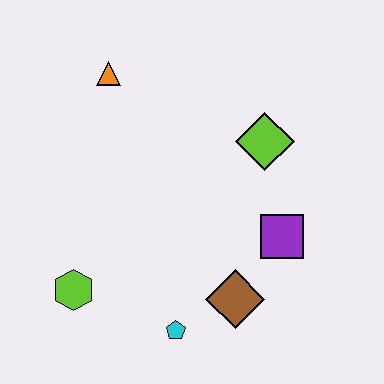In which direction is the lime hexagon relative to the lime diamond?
The lime hexagon is to the left of the lime diamond.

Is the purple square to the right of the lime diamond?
Yes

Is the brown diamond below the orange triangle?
Yes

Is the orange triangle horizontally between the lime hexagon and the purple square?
Yes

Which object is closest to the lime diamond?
The purple square is closest to the lime diamond.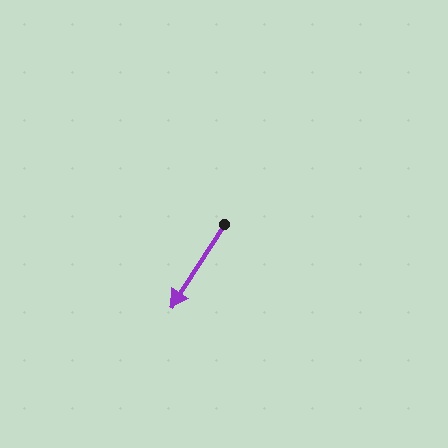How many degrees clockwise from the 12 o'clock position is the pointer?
Approximately 213 degrees.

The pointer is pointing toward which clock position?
Roughly 7 o'clock.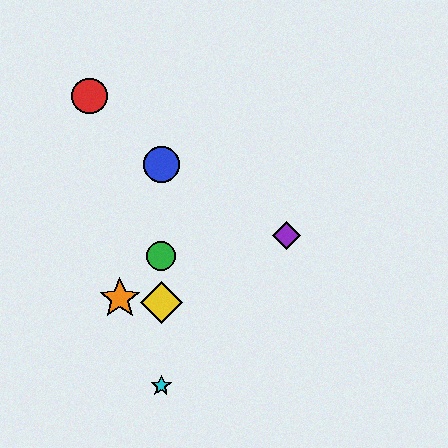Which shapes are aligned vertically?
The blue circle, the green circle, the yellow diamond, the cyan star are aligned vertically.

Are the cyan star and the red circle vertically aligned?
No, the cyan star is at x≈161 and the red circle is at x≈90.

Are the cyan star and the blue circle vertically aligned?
Yes, both are at x≈161.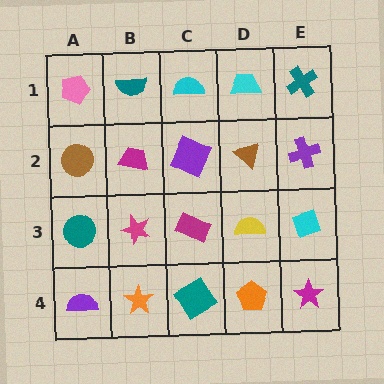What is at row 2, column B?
A magenta trapezoid.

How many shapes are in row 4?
5 shapes.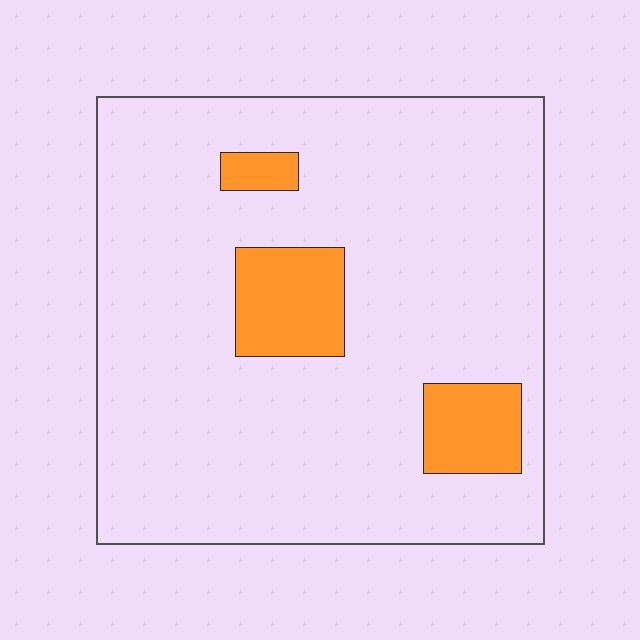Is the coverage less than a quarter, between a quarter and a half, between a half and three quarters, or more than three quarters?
Less than a quarter.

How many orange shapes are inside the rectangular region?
3.